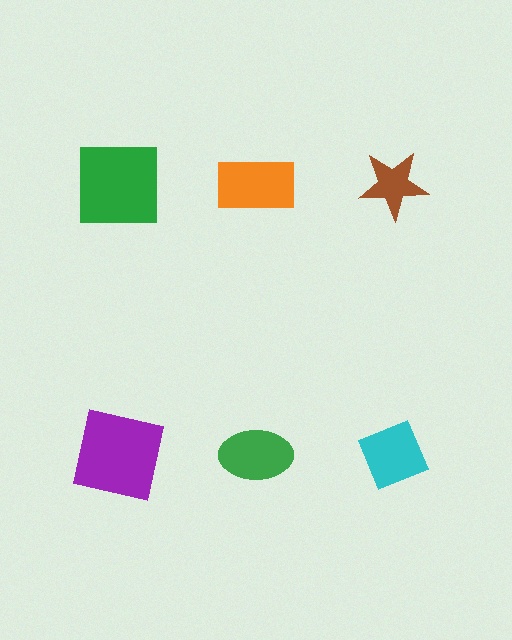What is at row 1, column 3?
A brown star.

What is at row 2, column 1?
A purple square.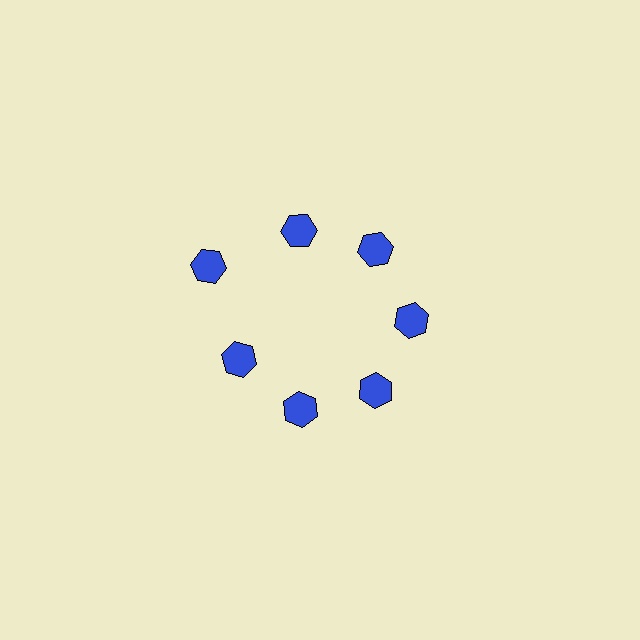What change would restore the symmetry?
The symmetry would be restored by moving it inward, back onto the ring so that all 7 hexagons sit at equal angles and equal distance from the center.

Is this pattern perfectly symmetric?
No. The 7 blue hexagons are arranged in a ring, but one element near the 10 o'clock position is pushed outward from the center, breaking the 7-fold rotational symmetry.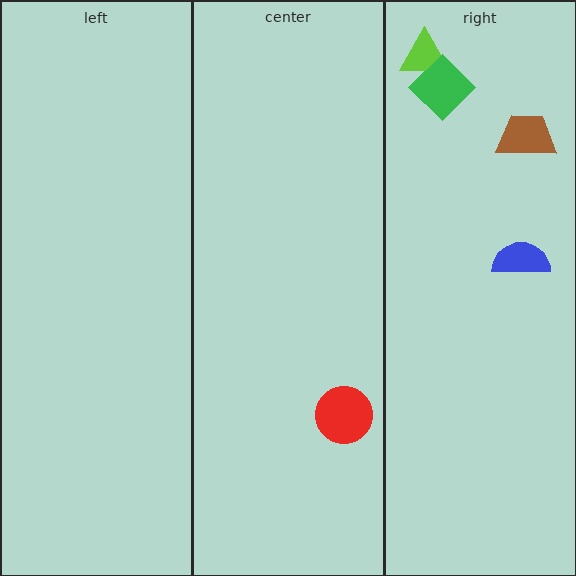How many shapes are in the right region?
4.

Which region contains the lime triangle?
The right region.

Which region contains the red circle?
The center region.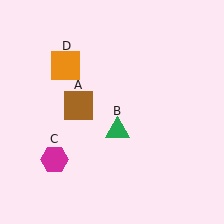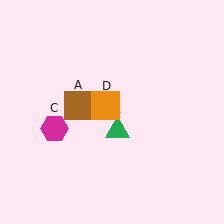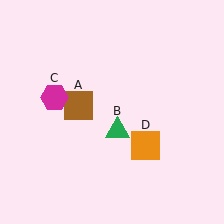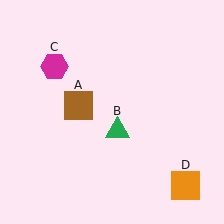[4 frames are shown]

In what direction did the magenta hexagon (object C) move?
The magenta hexagon (object C) moved up.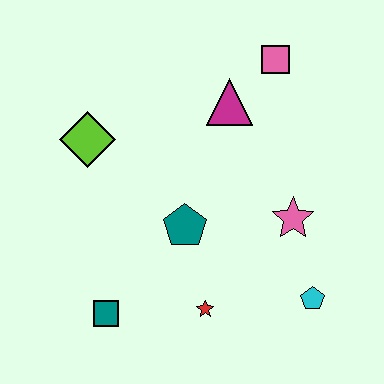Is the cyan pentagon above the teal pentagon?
No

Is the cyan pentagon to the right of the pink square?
Yes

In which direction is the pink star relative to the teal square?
The pink star is to the right of the teal square.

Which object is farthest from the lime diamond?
The cyan pentagon is farthest from the lime diamond.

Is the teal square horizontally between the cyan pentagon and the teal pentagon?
No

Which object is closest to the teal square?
The red star is closest to the teal square.